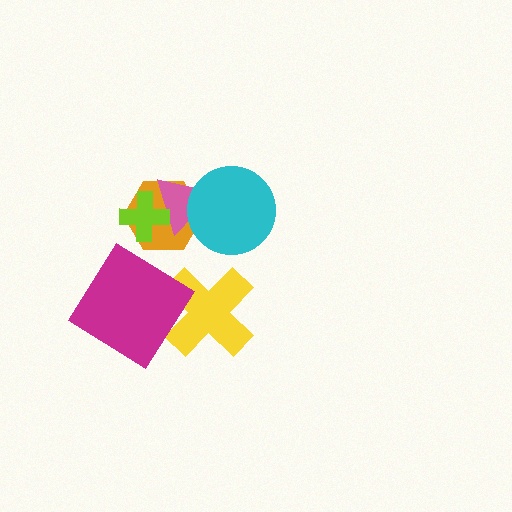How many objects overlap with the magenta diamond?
1 object overlaps with the magenta diamond.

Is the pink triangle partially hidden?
Yes, it is partially covered by another shape.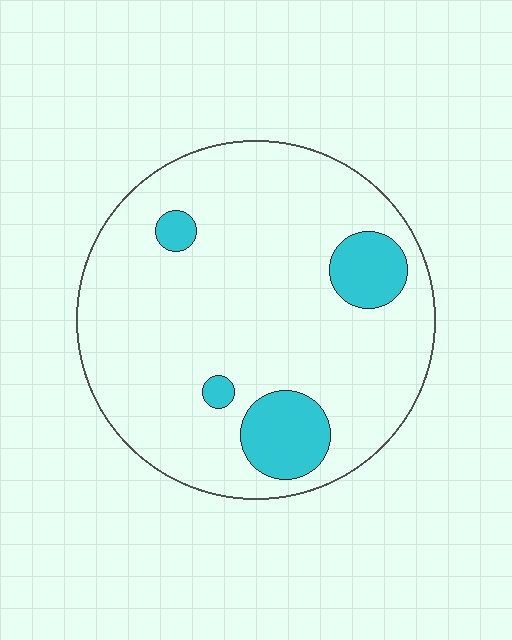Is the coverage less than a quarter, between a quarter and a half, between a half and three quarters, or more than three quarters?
Less than a quarter.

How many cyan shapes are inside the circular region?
4.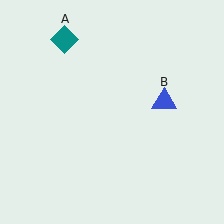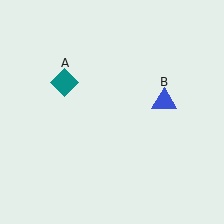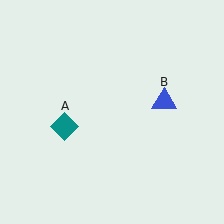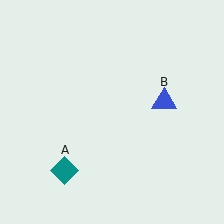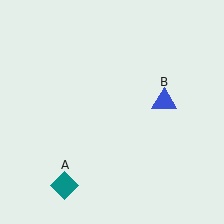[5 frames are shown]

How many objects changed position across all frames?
1 object changed position: teal diamond (object A).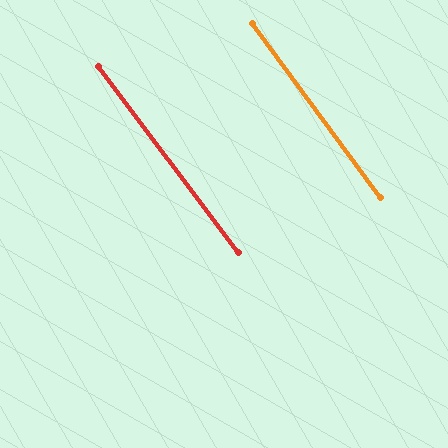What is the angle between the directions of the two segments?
Approximately 1 degree.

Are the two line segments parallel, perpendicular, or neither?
Parallel — their directions differ by only 0.9°.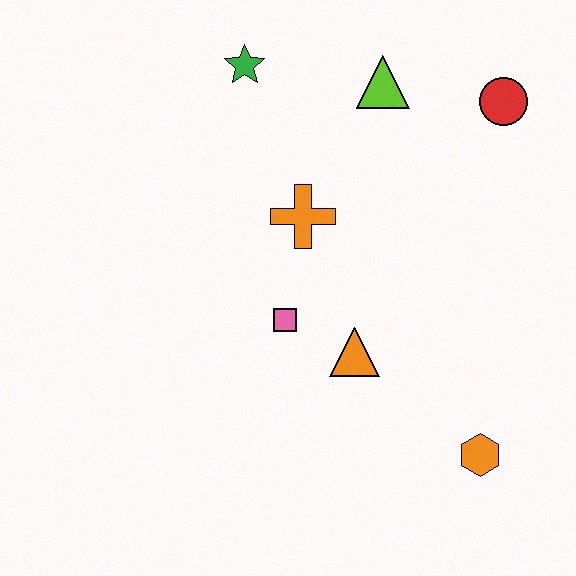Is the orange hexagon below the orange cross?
Yes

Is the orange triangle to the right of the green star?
Yes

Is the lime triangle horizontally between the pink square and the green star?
No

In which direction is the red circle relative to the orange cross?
The red circle is to the right of the orange cross.